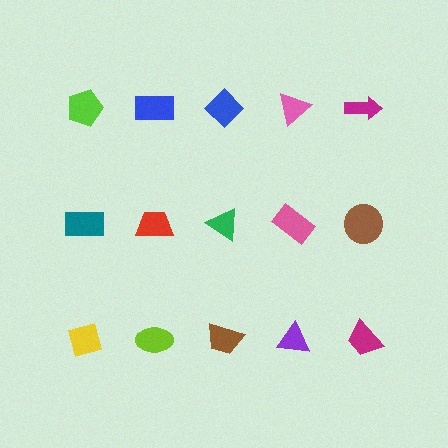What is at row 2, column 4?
A pink rectangle.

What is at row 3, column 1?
A yellow square.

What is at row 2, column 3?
A green triangle.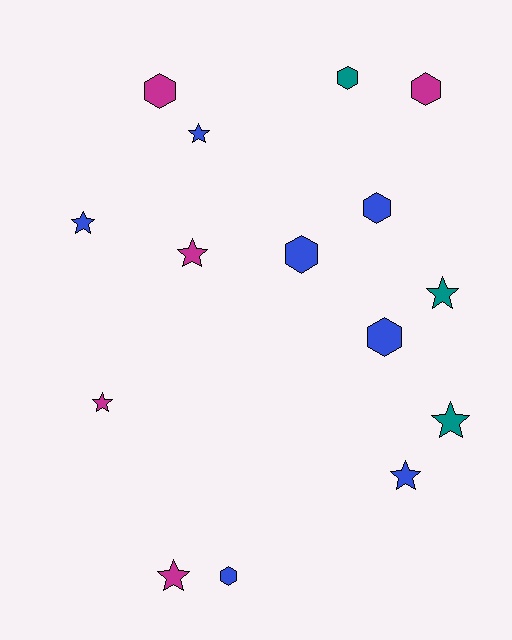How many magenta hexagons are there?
There are 2 magenta hexagons.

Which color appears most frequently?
Blue, with 7 objects.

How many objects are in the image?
There are 15 objects.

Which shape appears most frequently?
Star, with 8 objects.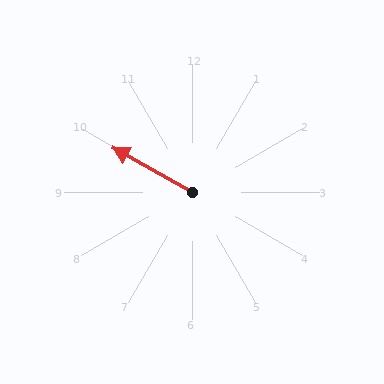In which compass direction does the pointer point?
Northwest.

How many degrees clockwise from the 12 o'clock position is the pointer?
Approximately 299 degrees.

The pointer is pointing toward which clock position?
Roughly 10 o'clock.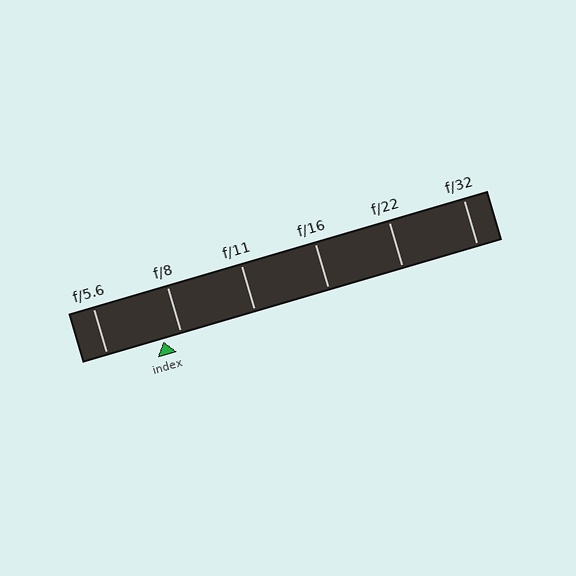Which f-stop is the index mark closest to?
The index mark is closest to f/8.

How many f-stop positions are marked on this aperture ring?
There are 6 f-stop positions marked.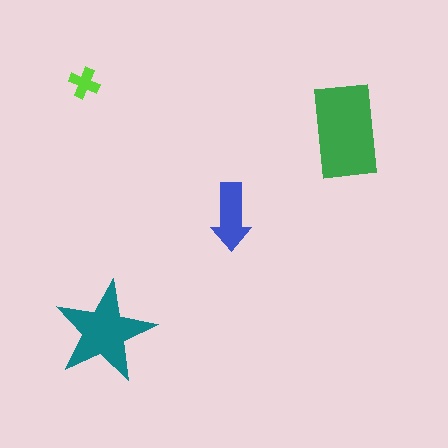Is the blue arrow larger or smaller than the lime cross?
Larger.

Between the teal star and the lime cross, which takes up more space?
The teal star.